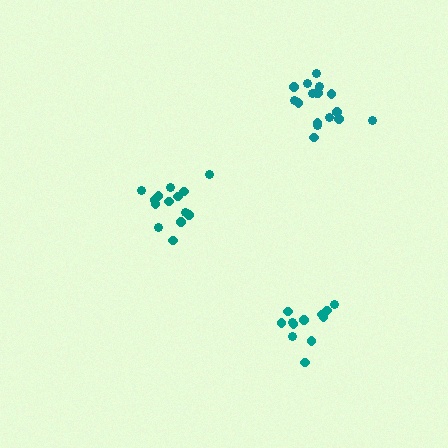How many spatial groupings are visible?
There are 3 spatial groupings.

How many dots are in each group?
Group 1: 14 dots, Group 2: 12 dots, Group 3: 17 dots (43 total).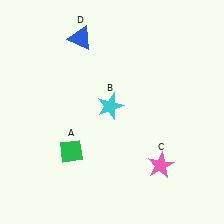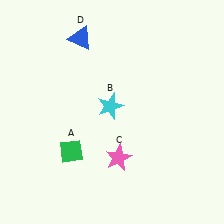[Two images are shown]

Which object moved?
The pink star (C) moved left.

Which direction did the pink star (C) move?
The pink star (C) moved left.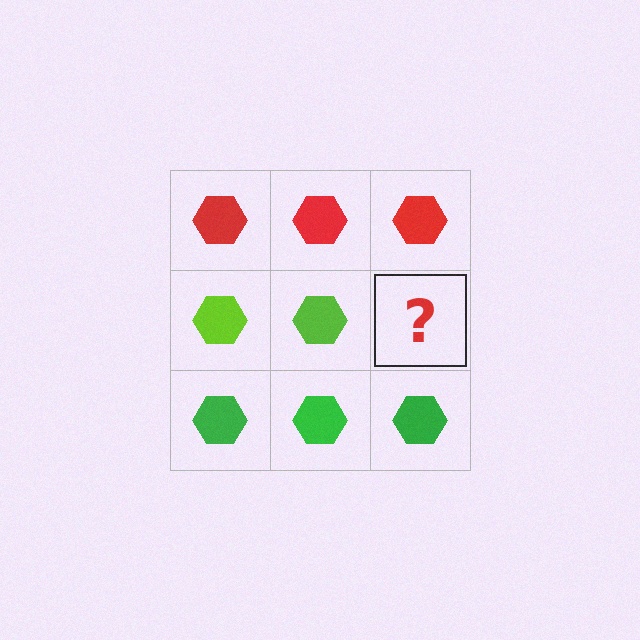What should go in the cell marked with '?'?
The missing cell should contain a lime hexagon.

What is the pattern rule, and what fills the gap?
The rule is that each row has a consistent color. The gap should be filled with a lime hexagon.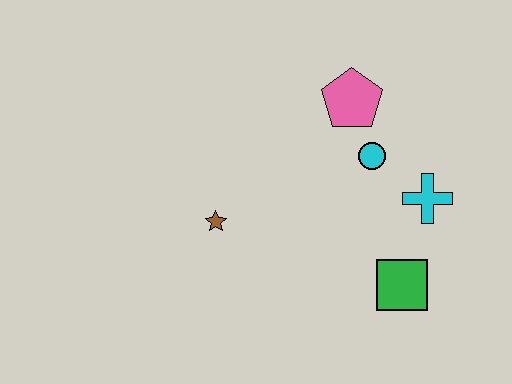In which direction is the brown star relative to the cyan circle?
The brown star is to the left of the cyan circle.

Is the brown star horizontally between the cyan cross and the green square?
No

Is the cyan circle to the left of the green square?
Yes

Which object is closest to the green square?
The cyan cross is closest to the green square.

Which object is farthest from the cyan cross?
The brown star is farthest from the cyan cross.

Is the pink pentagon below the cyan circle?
No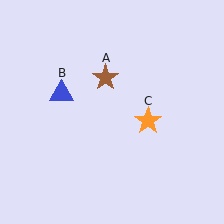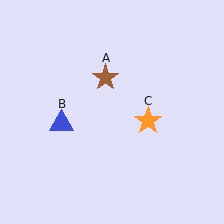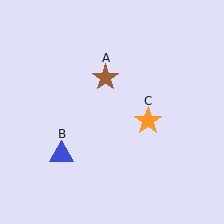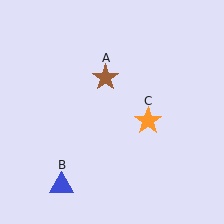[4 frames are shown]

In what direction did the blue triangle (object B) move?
The blue triangle (object B) moved down.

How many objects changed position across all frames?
1 object changed position: blue triangle (object B).